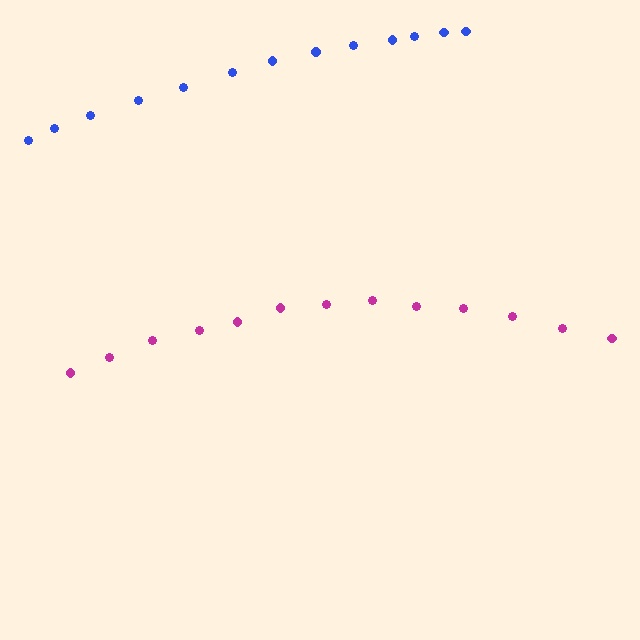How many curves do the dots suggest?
There are 2 distinct paths.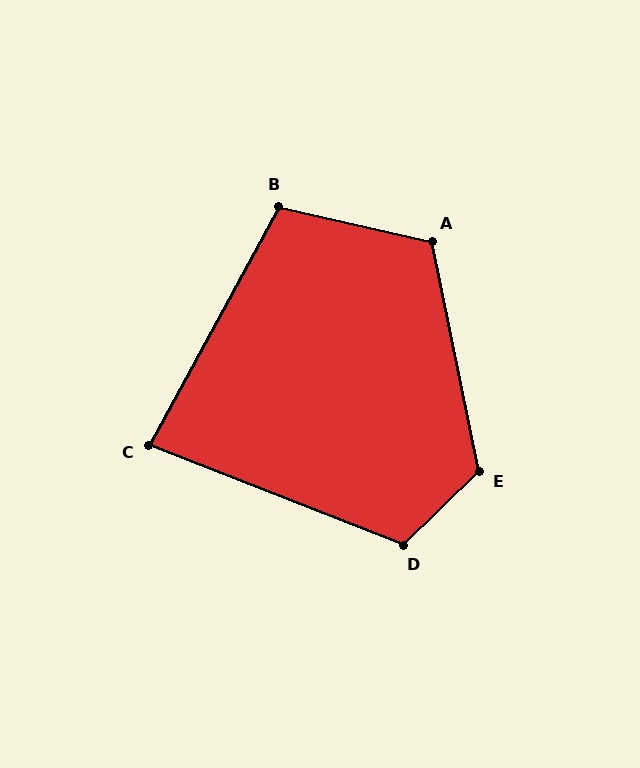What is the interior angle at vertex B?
Approximately 106 degrees (obtuse).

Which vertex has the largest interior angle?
E, at approximately 123 degrees.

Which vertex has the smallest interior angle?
C, at approximately 83 degrees.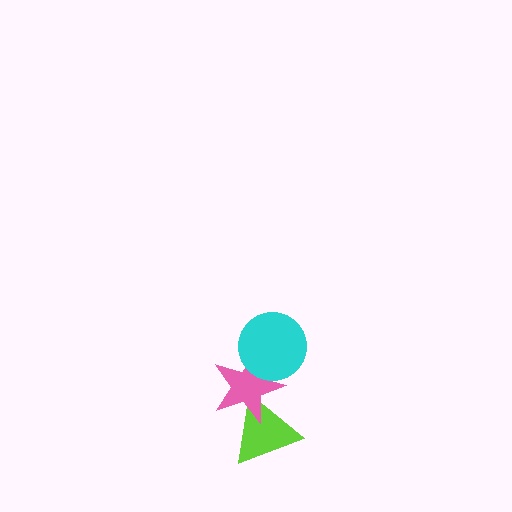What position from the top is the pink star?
The pink star is 2nd from the top.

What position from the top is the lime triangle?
The lime triangle is 3rd from the top.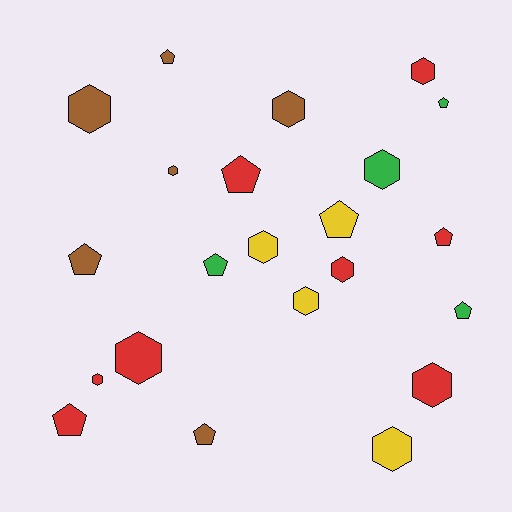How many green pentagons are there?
There are 3 green pentagons.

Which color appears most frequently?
Red, with 8 objects.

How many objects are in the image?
There are 22 objects.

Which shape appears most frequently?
Hexagon, with 12 objects.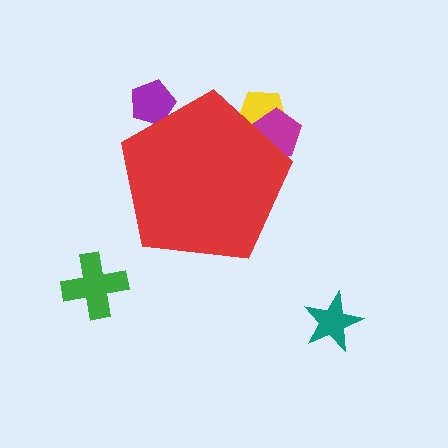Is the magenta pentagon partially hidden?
Yes, the magenta pentagon is partially hidden behind the red pentagon.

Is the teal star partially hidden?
No, the teal star is fully visible.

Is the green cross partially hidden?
No, the green cross is fully visible.